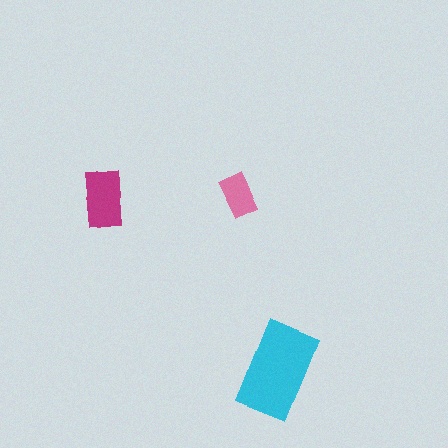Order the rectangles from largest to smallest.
the cyan one, the magenta one, the pink one.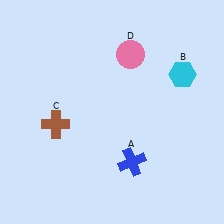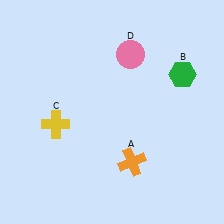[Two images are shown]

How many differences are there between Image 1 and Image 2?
There are 3 differences between the two images.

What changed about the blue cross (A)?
In Image 1, A is blue. In Image 2, it changed to orange.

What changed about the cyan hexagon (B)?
In Image 1, B is cyan. In Image 2, it changed to green.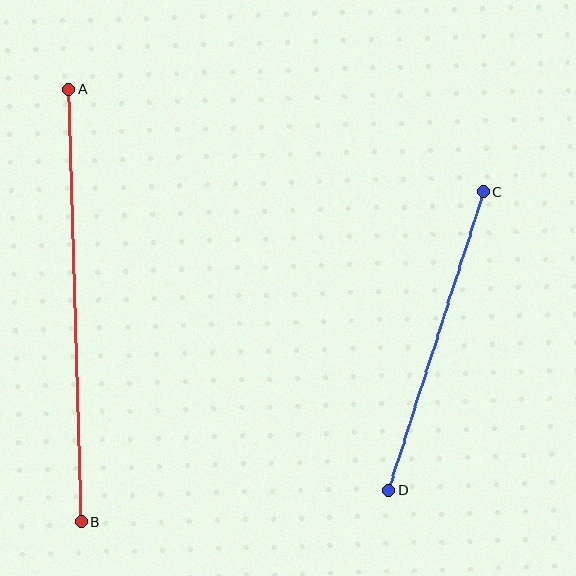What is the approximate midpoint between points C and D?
The midpoint is at approximately (436, 341) pixels.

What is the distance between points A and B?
The distance is approximately 432 pixels.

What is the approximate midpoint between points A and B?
The midpoint is at approximately (75, 306) pixels.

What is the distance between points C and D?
The distance is approximately 313 pixels.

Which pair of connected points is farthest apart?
Points A and B are farthest apart.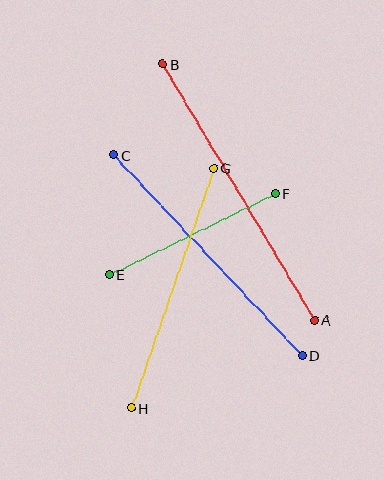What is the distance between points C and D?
The distance is approximately 275 pixels.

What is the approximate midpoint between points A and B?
The midpoint is at approximately (239, 192) pixels.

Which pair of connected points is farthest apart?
Points A and B are farthest apart.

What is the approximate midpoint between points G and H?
The midpoint is at approximately (172, 288) pixels.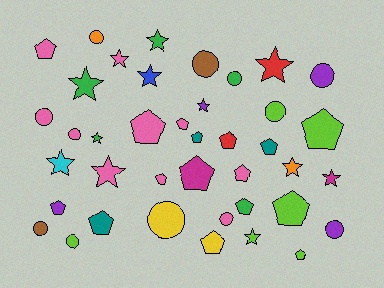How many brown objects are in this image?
There are 2 brown objects.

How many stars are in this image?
There are 12 stars.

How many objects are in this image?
There are 40 objects.